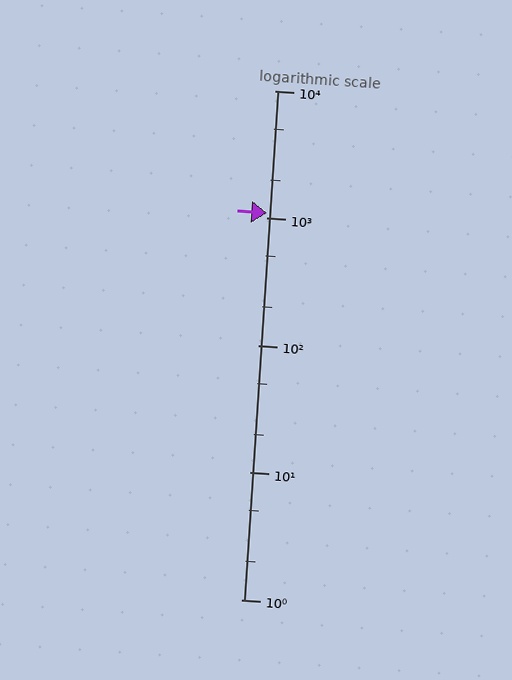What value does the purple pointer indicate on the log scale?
The pointer indicates approximately 1100.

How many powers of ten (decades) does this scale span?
The scale spans 4 decades, from 1 to 10000.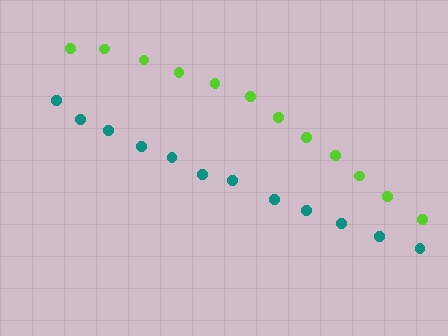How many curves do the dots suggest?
There are 2 distinct paths.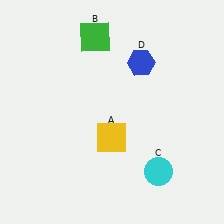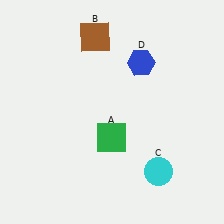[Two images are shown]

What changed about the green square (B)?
In Image 1, B is green. In Image 2, it changed to brown.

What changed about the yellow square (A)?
In Image 1, A is yellow. In Image 2, it changed to green.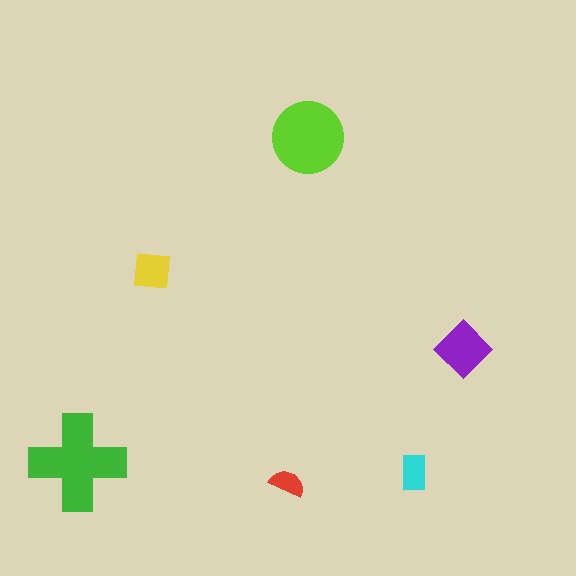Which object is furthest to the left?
The green cross is leftmost.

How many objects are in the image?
There are 6 objects in the image.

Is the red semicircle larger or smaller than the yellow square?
Smaller.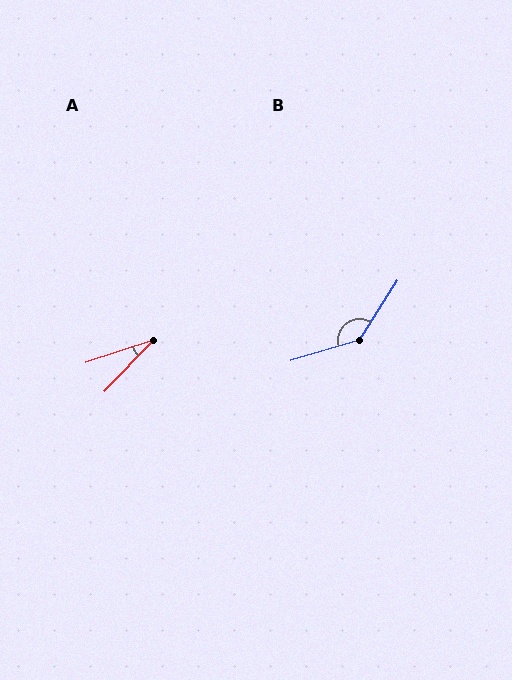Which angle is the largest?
B, at approximately 139 degrees.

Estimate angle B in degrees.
Approximately 139 degrees.